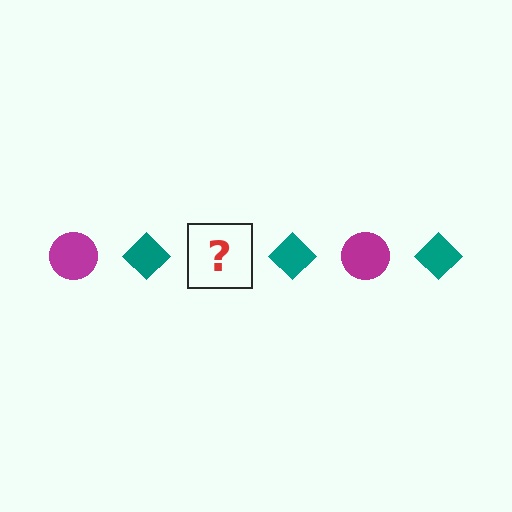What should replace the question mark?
The question mark should be replaced with a magenta circle.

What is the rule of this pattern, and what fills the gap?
The rule is that the pattern alternates between magenta circle and teal diamond. The gap should be filled with a magenta circle.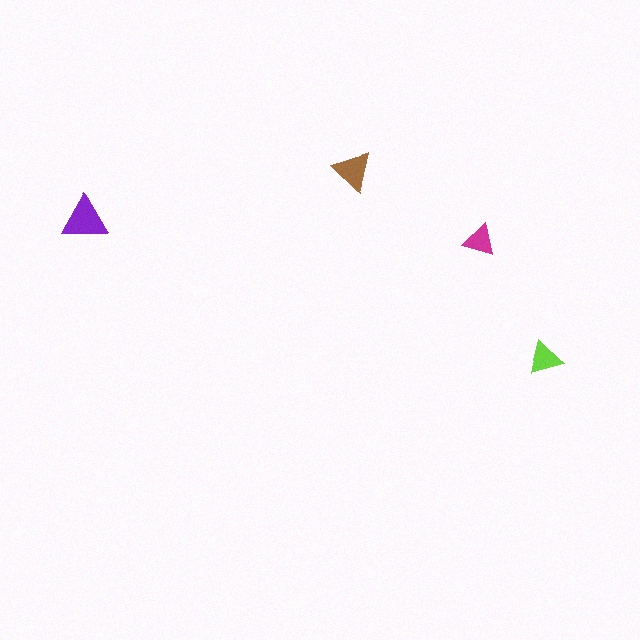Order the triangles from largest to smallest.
the purple one, the brown one, the lime one, the magenta one.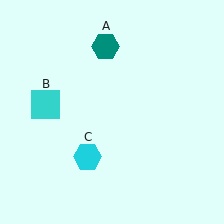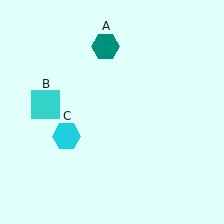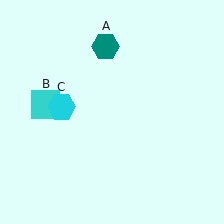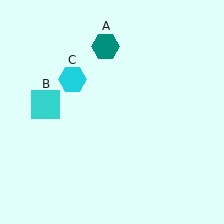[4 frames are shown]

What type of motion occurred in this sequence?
The cyan hexagon (object C) rotated clockwise around the center of the scene.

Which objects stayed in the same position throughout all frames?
Teal hexagon (object A) and cyan square (object B) remained stationary.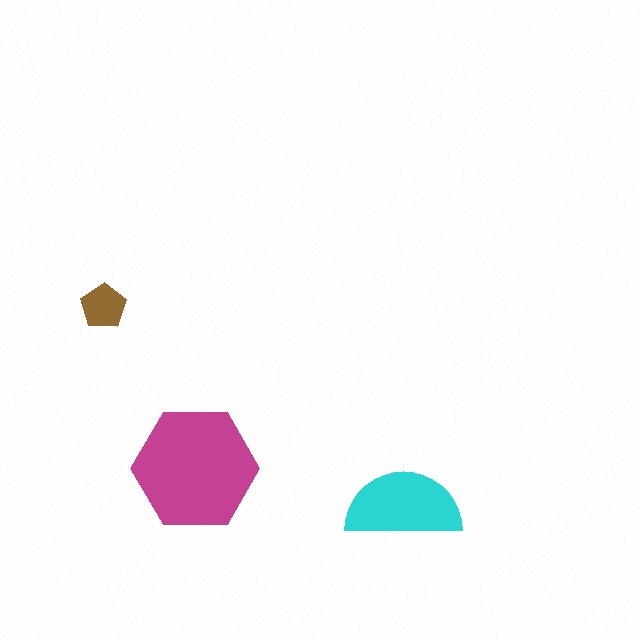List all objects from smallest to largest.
The brown pentagon, the cyan semicircle, the magenta hexagon.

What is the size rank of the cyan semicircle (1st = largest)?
2nd.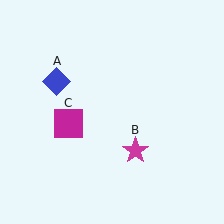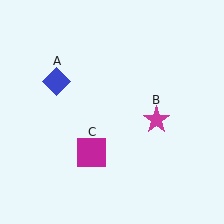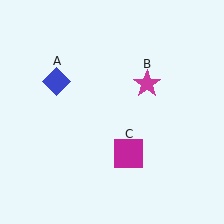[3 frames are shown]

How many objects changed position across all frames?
2 objects changed position: magenta star (object B), magenta square (object C).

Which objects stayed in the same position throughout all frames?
Blue diamond (object A) remained stationary.